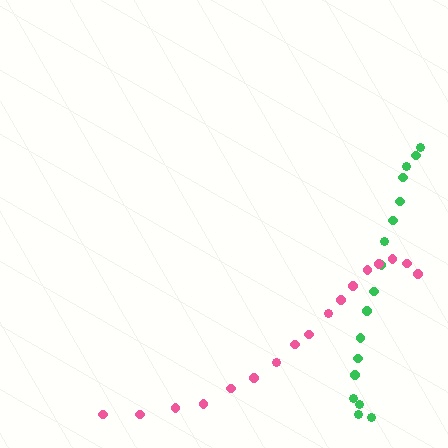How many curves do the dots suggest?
There are 2 distinct paths.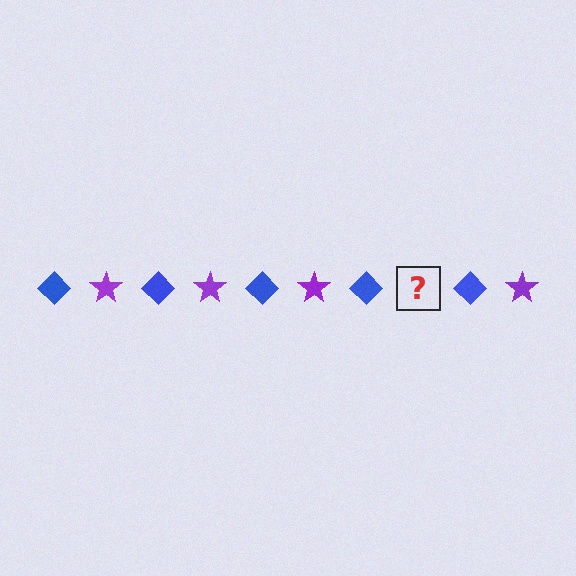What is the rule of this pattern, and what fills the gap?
The rule is that the pattern alternates between blue diamond and purple star. The gap should be filled with a purple star.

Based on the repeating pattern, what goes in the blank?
The blank should be a purple star.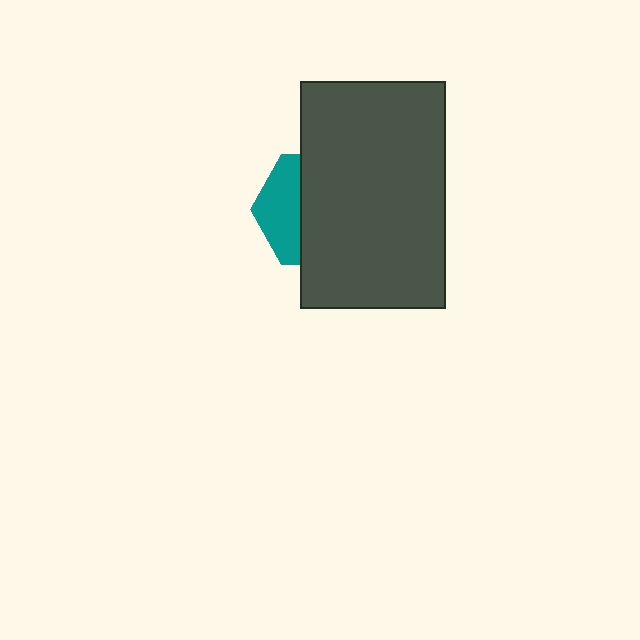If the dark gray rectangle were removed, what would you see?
You would see the complete teal hexagon.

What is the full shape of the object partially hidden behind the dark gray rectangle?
The partially hidden object is a teal hexagon.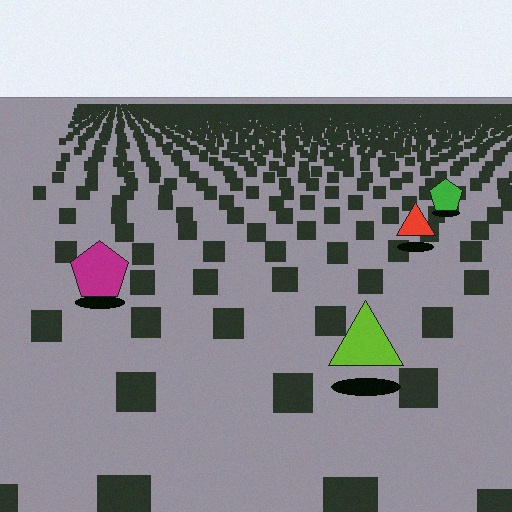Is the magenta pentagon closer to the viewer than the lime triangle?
No. The lime triangle is closer — you can tell from the texture gradient: the ground texture is coarser near it.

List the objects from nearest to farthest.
From nearest to farthest: the lime triangle, the magenta pentagon, the red triangle, the green pentagon.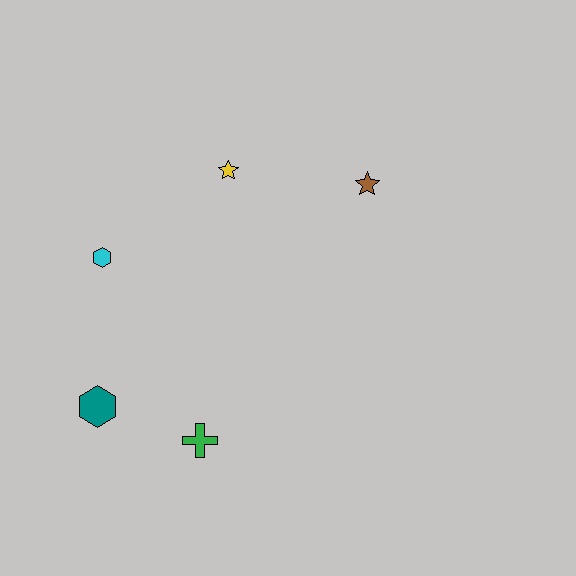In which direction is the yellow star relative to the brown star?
The yellow star is to the left of the brown star.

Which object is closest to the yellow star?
The brown star is closest to the yellow star.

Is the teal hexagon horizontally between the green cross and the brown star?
No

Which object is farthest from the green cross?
The brown star is farthest from the green cross.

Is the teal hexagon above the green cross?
Yes